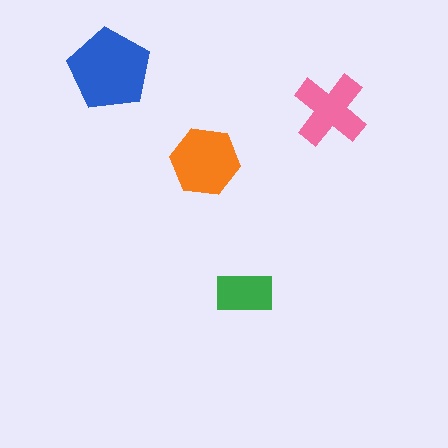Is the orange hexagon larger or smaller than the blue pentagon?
Smaller.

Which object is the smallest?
The green rectangle.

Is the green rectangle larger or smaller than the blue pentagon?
Smaller.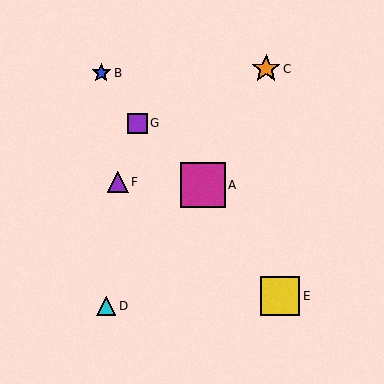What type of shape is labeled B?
Shape B is a blue star.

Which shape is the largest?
The magenta square (labeled A) is the largest.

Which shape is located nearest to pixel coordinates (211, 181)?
The magenta square (labeled A) at (203, 185) is nearest to that location.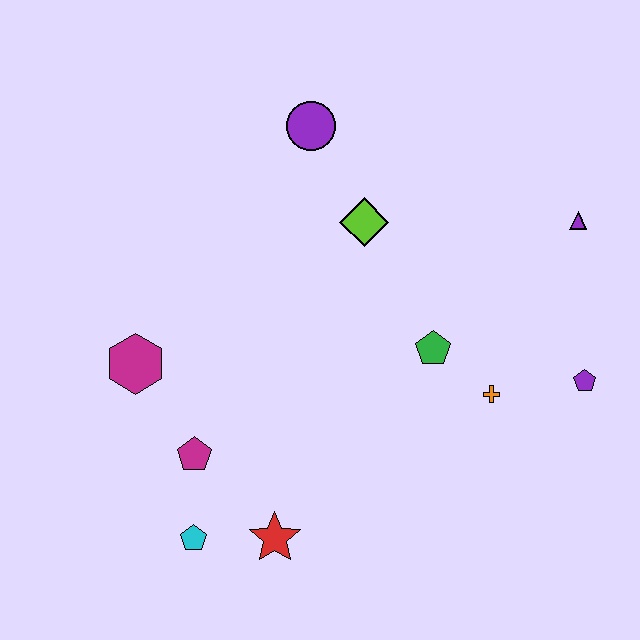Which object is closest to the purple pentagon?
The orange cross is closest to the purple pentagon.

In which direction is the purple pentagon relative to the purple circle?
The purple pentagon is to the right of the purple circle.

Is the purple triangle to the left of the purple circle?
No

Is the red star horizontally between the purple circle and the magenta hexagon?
Yes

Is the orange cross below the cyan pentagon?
No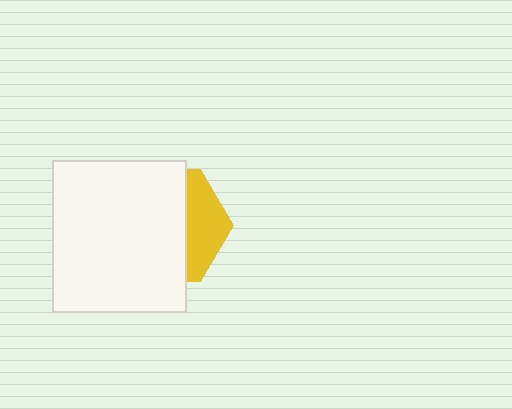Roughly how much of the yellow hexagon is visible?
A small part of it is visible (roughly 31%).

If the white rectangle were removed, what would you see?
You would see the complete yellow hexagon.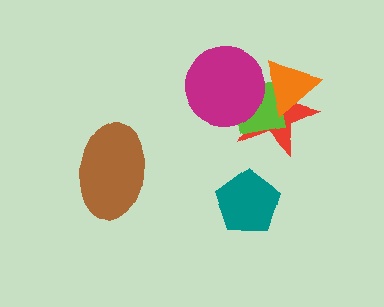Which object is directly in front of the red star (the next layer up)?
The lime square is directly in front of the red star.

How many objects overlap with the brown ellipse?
0 objects overlap with the brown ellipse.